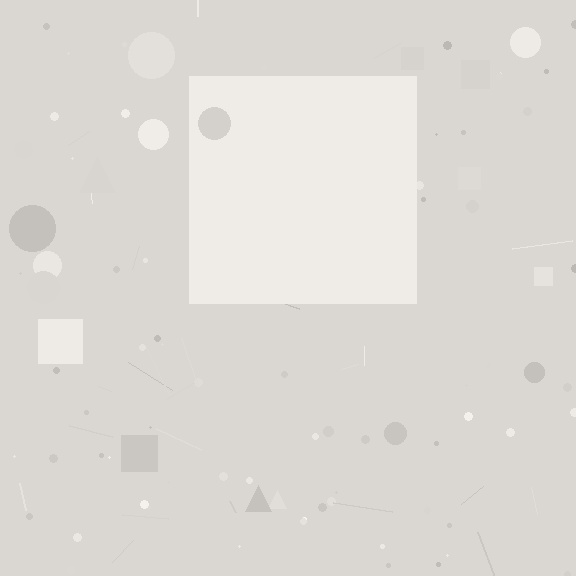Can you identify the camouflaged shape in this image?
The camouflaged shape is a square.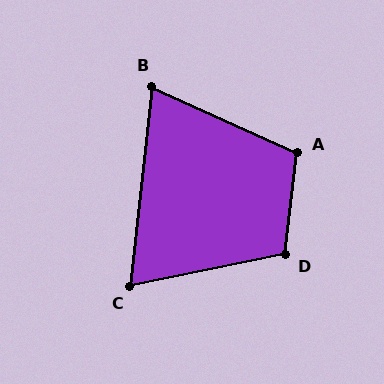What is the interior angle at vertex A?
Approximately 107 degrees (obtuse).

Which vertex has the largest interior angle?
D, at approximately 108 degrees.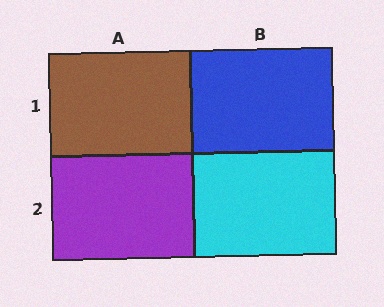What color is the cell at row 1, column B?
Blue.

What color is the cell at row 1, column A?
Brown.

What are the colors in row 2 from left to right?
Purple, cyan.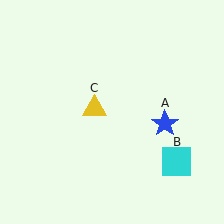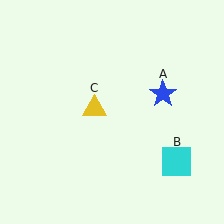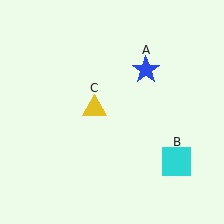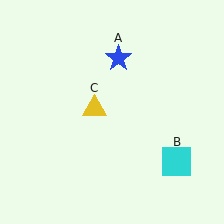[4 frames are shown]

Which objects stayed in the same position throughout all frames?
Cyan square (object B) and yellow triangle (object C) remained stationary.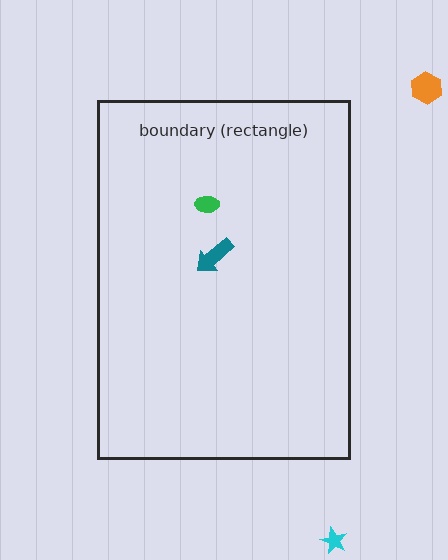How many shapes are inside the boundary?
2 inside, 2 outside.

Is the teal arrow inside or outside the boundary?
Inside.